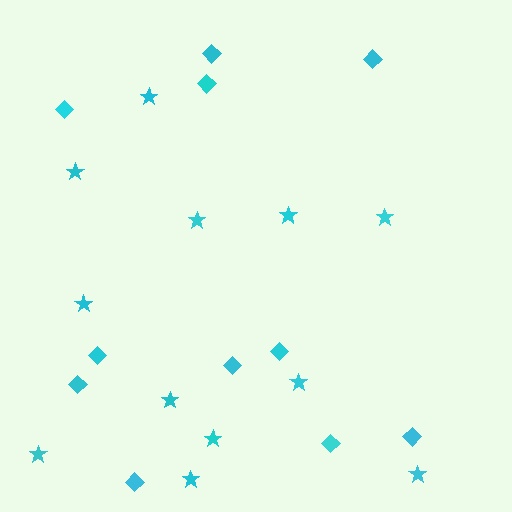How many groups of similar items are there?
There are 2 groups: one group of diamonds (11) and one group of stars (12).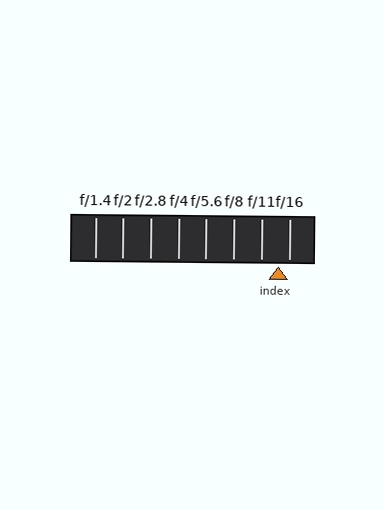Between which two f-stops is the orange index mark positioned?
The index mark is between f/11 and f/16.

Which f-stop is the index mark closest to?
The index mark is closest to f/16.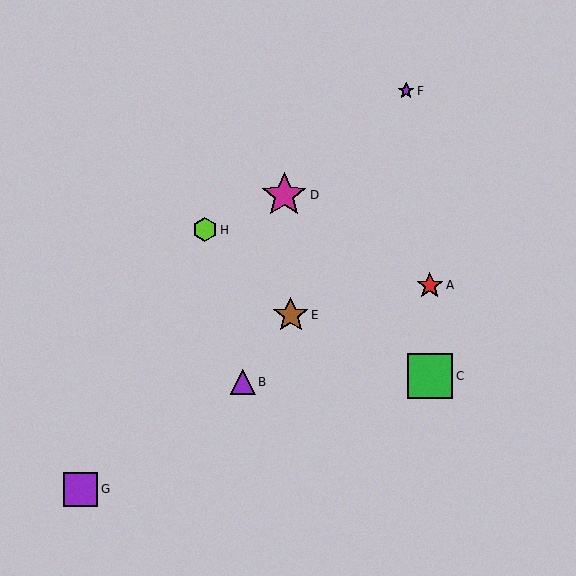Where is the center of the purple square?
The center of the purple square is at (81, 489).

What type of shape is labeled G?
Shape G is a purple square.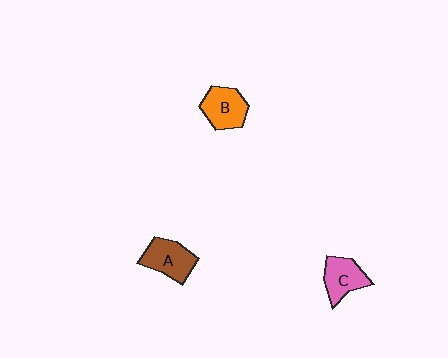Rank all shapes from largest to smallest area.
From largest to smallest: A (brown), B (orange), C (pink).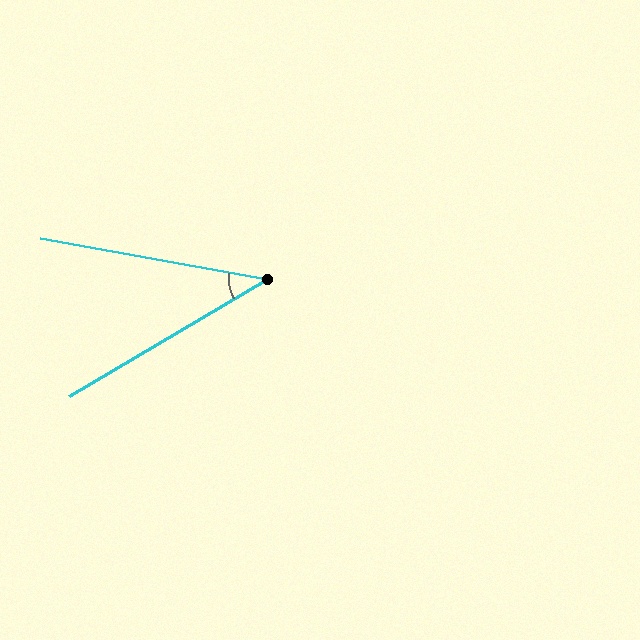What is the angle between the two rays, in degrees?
Approximately 41 degrees.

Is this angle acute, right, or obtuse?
It is acute.